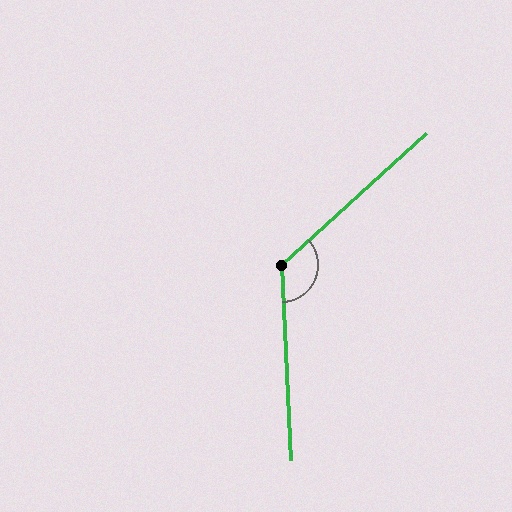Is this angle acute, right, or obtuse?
It is obtuse.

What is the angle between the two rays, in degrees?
Approximately 129 degrees.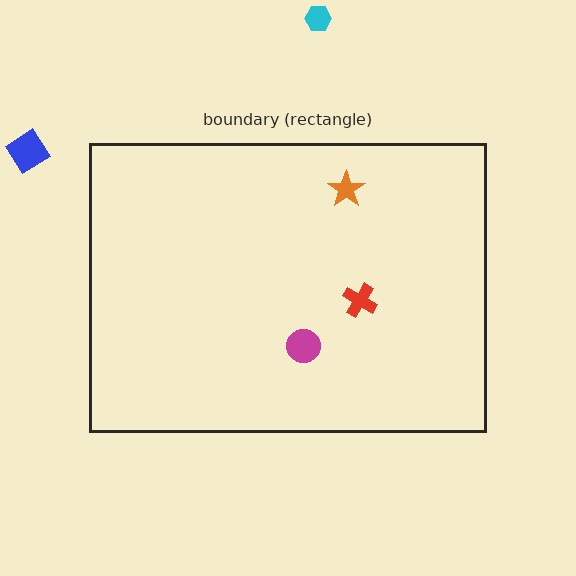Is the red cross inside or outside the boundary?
Inside.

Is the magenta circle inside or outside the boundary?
Inside.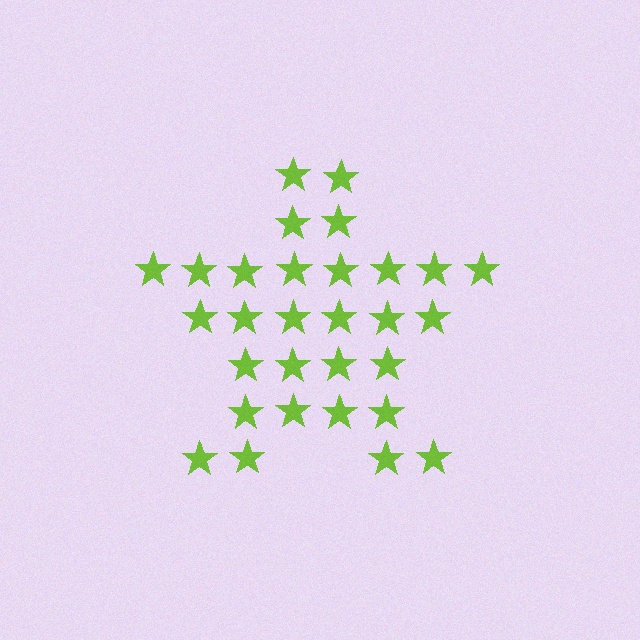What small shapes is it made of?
It is made of small stars.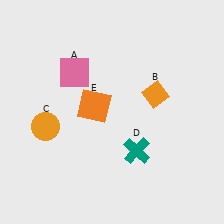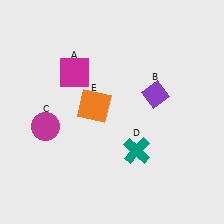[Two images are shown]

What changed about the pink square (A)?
In Image 1, A is pink. In Image 2, it changed to magenta.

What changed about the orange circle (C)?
In Image 1, C is orange. In Image 2, it changed to magenta.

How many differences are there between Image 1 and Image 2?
There are 3 differences between the two images.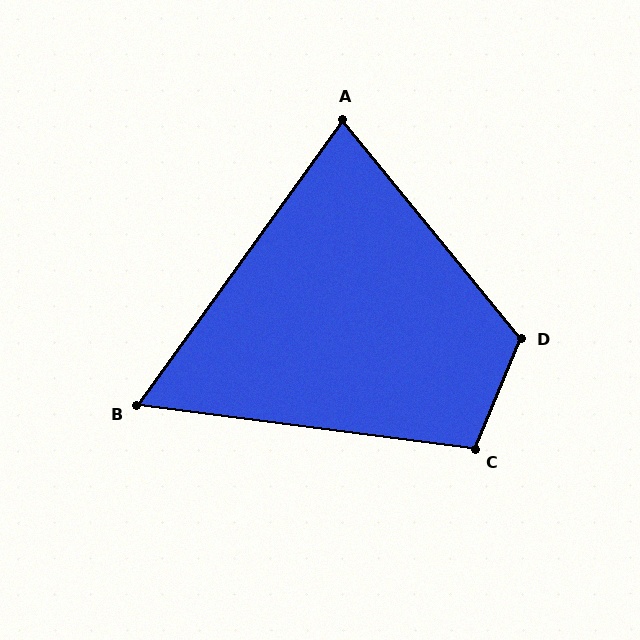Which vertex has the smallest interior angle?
B, at approximately 62 degrees.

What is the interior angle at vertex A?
Approximately 75 degrees (acute).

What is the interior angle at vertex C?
Approximately 105 degrees (obtuse).